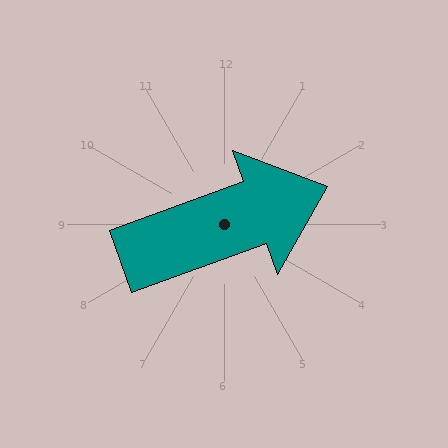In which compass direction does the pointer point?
East.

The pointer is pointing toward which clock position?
Roughly 2 o'clock.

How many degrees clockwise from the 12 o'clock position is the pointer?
Approximately 70 degrees.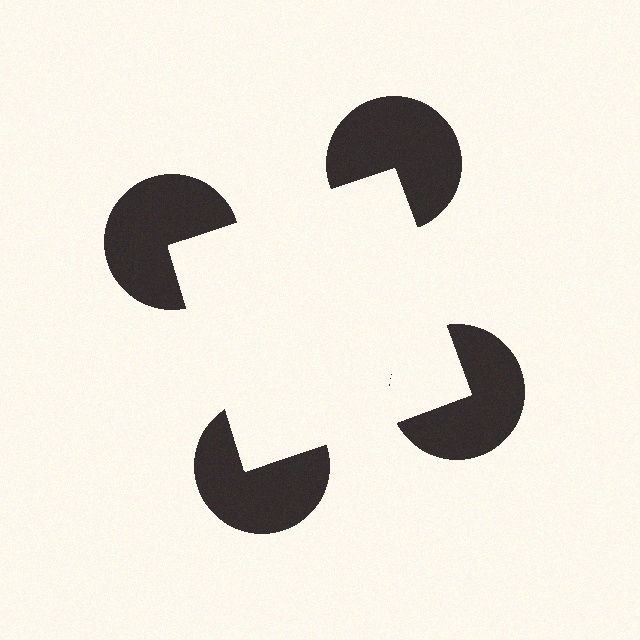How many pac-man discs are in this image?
There are 4 — one at each vertex of the illusory square.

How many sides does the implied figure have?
4 sides.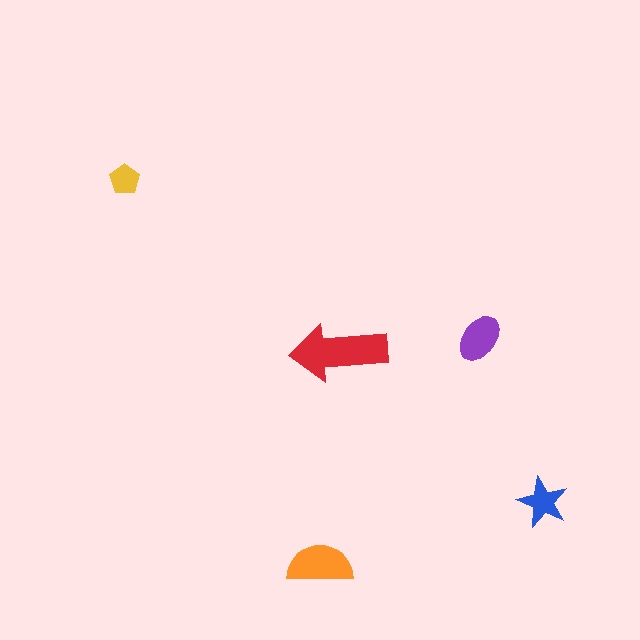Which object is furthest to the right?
The blue star is rightmost.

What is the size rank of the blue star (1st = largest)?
4th.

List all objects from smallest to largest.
The yellow pentagon, the blue star, the purple ellipse, the orange semicircle, the red arrow.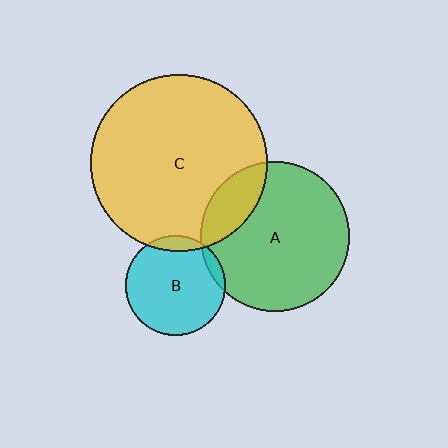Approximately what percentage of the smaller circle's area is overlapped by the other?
Approximately 20%.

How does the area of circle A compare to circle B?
Approximately 2.2 times.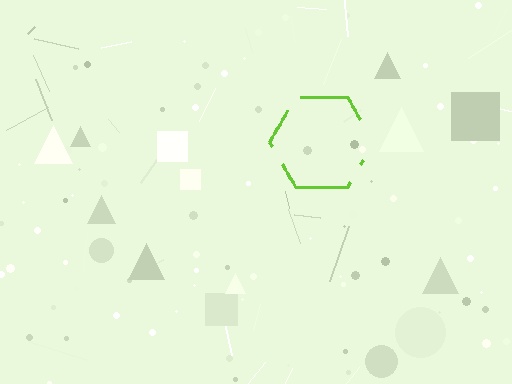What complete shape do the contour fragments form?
The contour fragments form a hexagon.